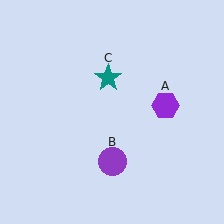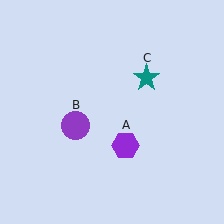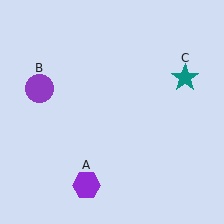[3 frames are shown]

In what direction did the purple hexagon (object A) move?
The purple hexagon (object A) moved down and to the left.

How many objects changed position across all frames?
3 objects changed position: purple hexagon (object A), purple circle (object B), teal star (object C).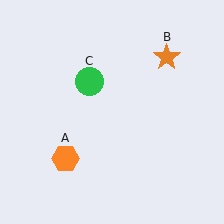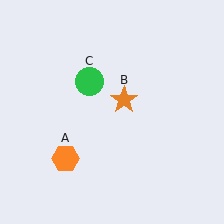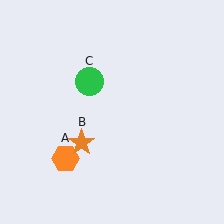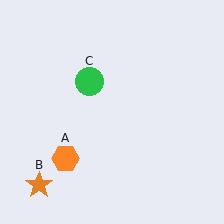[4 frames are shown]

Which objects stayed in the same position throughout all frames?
Orange hexagon (object A) and green circle (object C) remained stationary.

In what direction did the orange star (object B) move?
The orange star (object B) moved down and to the left.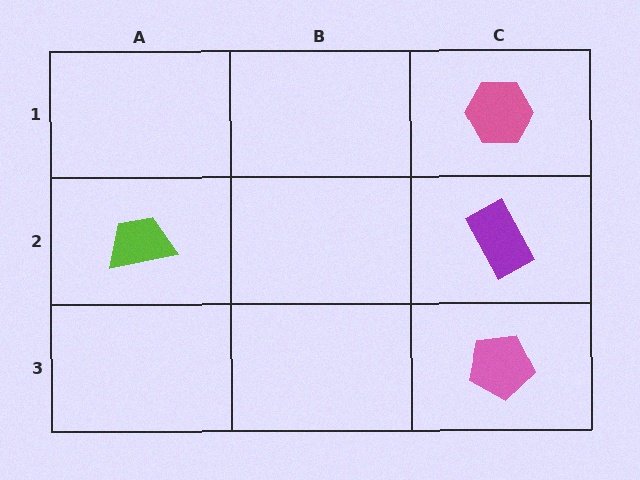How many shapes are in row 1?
1 shape.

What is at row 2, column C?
A purple rectangle.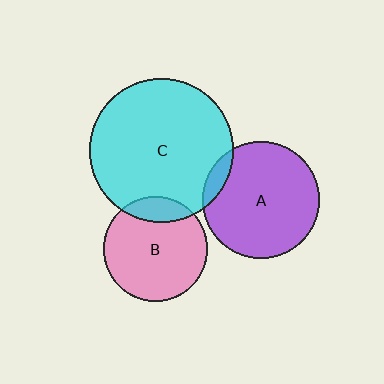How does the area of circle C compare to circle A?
Approximately 1.5 times.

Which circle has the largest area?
Circle C (cyan).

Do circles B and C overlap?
Yes.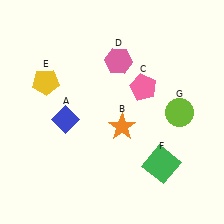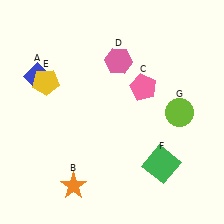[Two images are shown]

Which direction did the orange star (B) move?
The orange star (B) moved down.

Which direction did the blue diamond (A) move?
The blue diamond (A) moved up.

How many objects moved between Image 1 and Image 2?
2 objects moved between the two images.